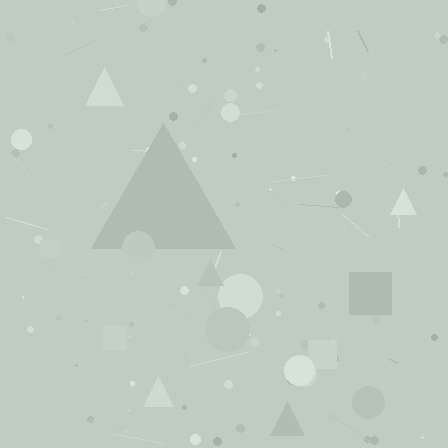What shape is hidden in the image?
A triangle is hidden in the image.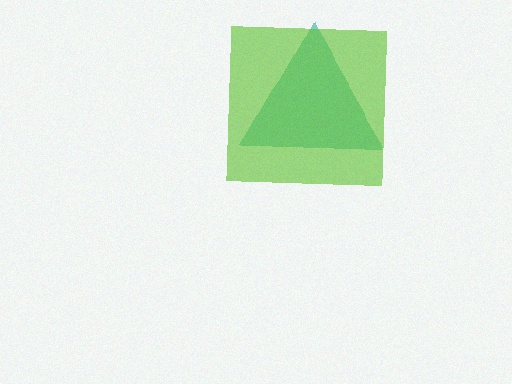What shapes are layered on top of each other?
The layered shapes are: a teal triangle, a lime square.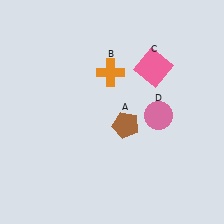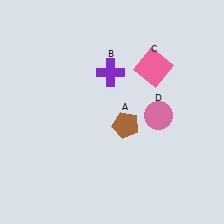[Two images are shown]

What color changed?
The cross (B) changed from orange in Image 1 to purple in Image 2.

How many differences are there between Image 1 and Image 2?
There is 1 difference between the two images.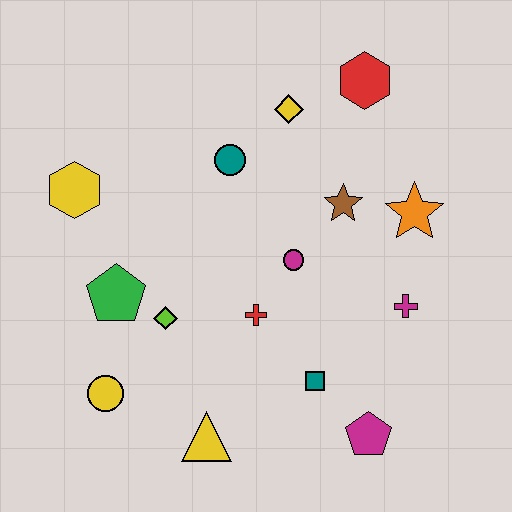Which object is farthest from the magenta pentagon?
The yellow hexagon is farthest from the magenta pentagon.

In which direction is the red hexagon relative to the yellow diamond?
The red hexagon is to the right of the yellow diamond.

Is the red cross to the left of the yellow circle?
No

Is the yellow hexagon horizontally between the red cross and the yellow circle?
No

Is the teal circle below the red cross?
No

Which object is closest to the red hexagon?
The yellow diamond is closest to the red hexagon.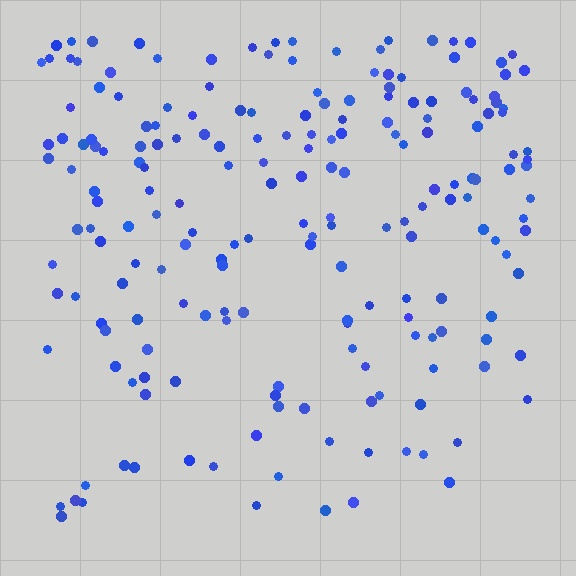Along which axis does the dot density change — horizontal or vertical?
Vertical.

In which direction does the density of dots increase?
From bottom to top, with the top side densest.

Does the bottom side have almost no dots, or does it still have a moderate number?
Still a moderate number, just noticeably fewer than the top.